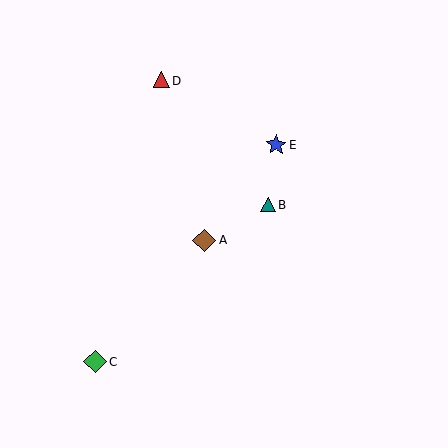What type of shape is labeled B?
Shape B is a teal triangle.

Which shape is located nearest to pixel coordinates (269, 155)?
The blue star (labeled E) at (276, 145) is nearest to that location.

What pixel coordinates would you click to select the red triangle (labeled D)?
Click at (162, 80) to select the red triangle D.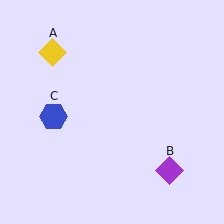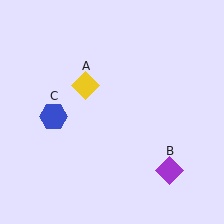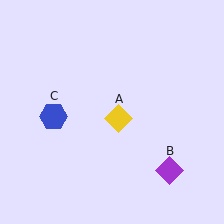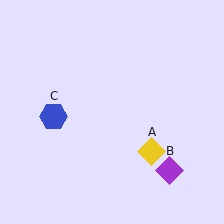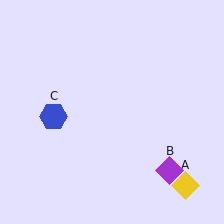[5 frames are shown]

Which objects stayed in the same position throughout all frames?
Purple diamond (object B) and blue hexagon (object C) remained stationary.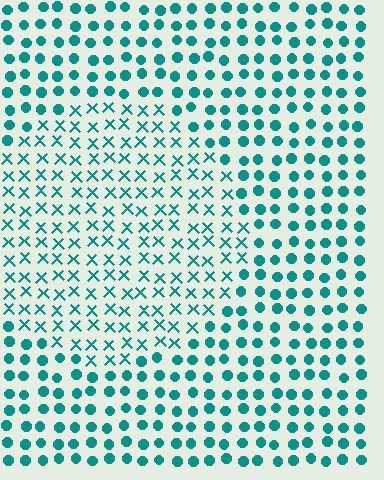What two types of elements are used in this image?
The image uses X marks inside the circle region and circles outside it.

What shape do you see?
I see a circle.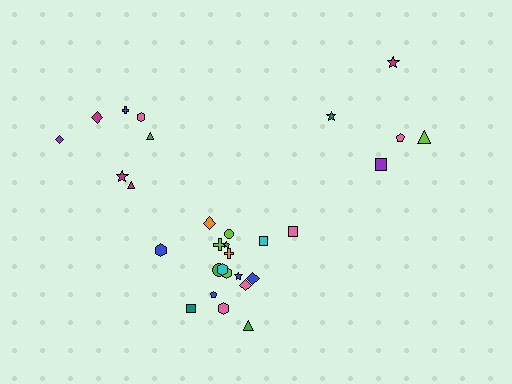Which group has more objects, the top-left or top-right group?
The top-left group.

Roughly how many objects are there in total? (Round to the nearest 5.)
Roughly 30 objects in total.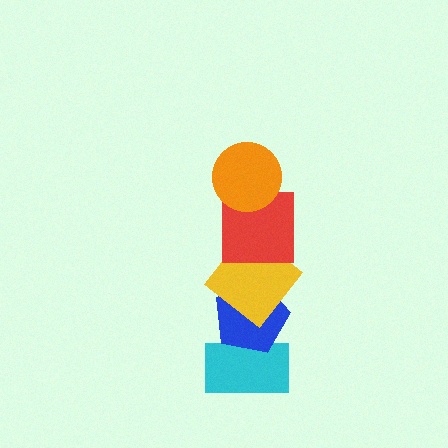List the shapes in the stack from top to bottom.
From top to bottom: the orange circle, the red square, the yellow diamond, the blue pentagon, the cyan rectangle.